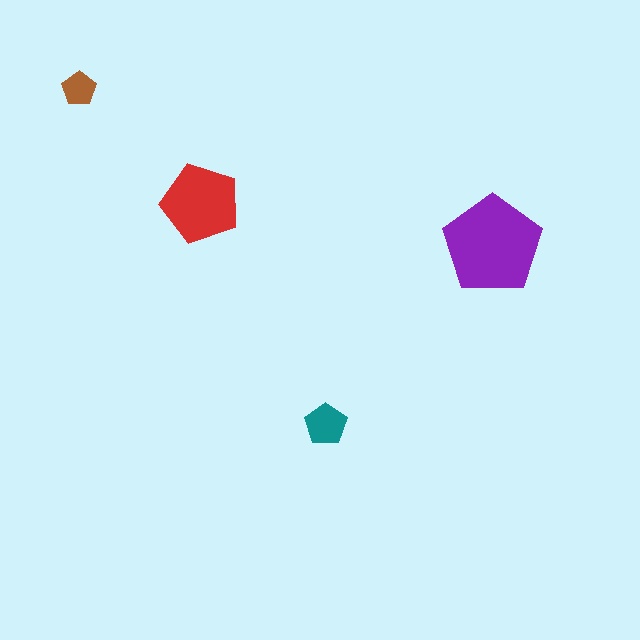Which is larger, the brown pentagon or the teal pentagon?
The teal one.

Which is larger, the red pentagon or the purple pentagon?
The purple one.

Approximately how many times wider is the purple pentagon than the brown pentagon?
About 3 times wider.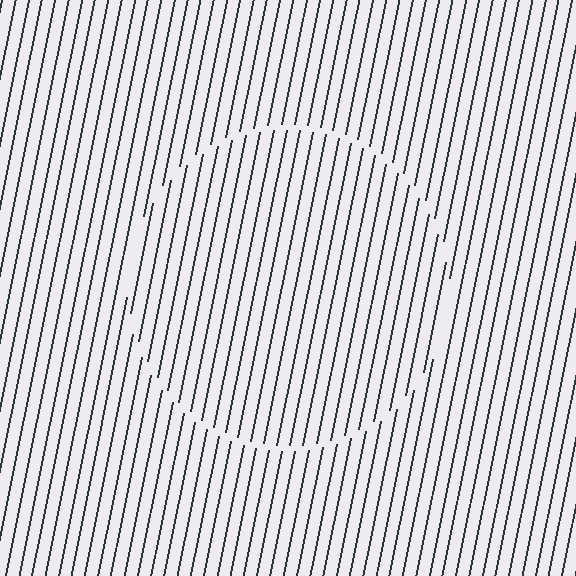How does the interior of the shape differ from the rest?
The interior of the shape contains the same grating, shifted by half a period — the contour is defined by the phase discontinuity where line-ends from the inner and outer gratings abut.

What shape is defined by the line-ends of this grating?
An illusory circle. The interior of the shape contains the same grating, shifted by half a period — the contour is defined by the phase discontinuity where line-ends from the inner and outer gratings abut.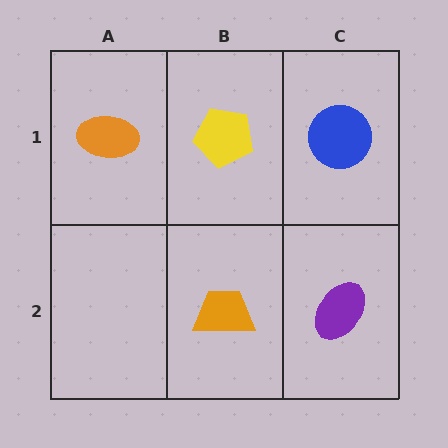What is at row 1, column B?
A yellow pentagon.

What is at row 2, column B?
An orange trapezoid.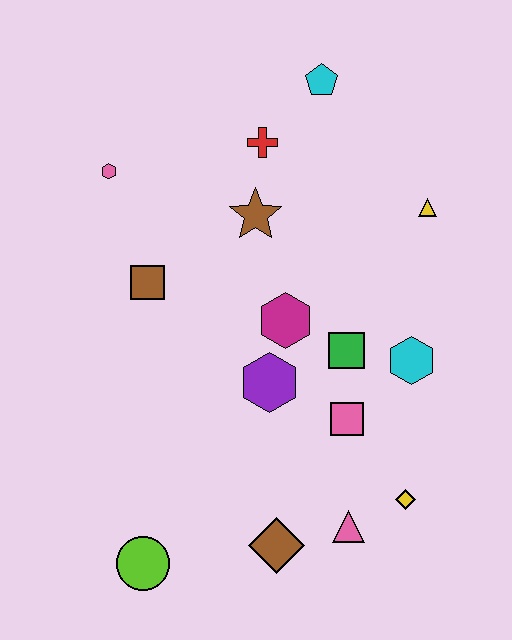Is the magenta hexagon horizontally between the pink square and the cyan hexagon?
No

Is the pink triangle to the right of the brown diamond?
Yes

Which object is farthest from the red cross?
The lime circle is farthest from the red cross.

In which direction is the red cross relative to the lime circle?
The red cross is above the lime circle.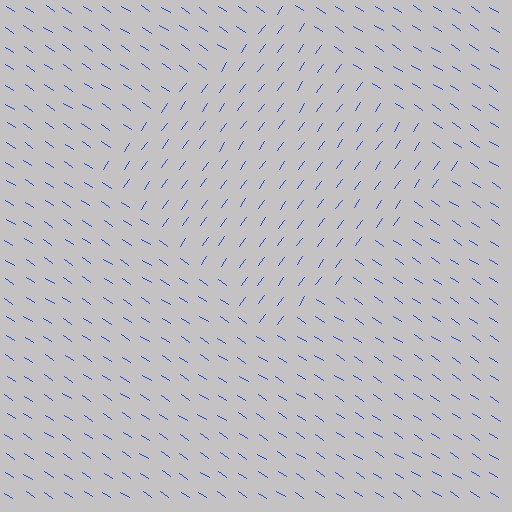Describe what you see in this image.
The image is filled with small blue line segments. A diamond region in the image has lines oriented differently from the surrounding lines, creating a visible texture boundary.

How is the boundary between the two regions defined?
The boundary is defined purely by a change in line orientation (approximately 88 degrees difference). All lines are the same color and thickness.